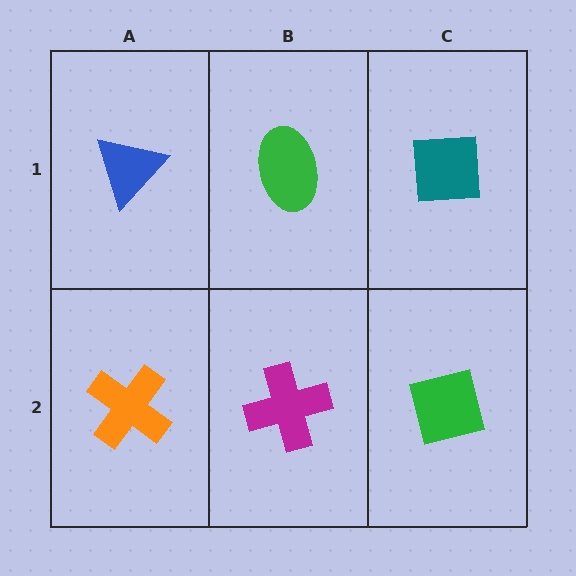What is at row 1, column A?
A blue triangle.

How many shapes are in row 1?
3 shapes.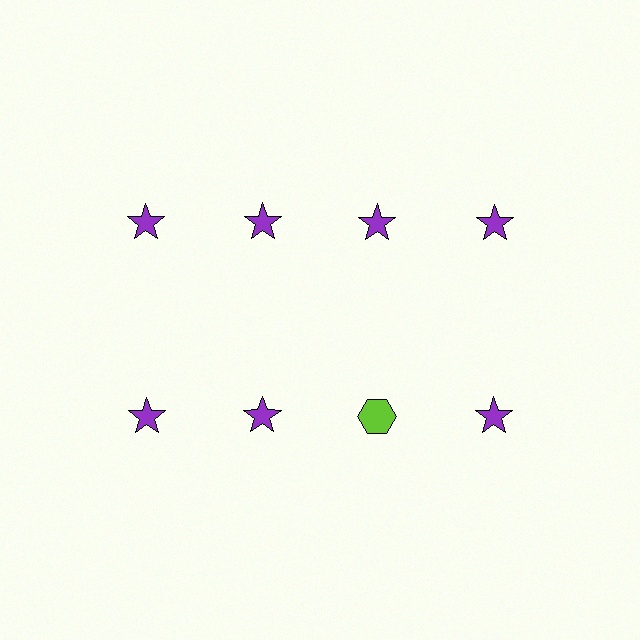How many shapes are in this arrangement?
There are 8 shapes arranged in a grid pattern.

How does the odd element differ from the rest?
It differs in both color (lime instead of purple) and shape (hexagon instead of star).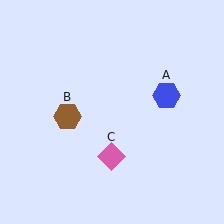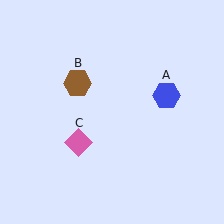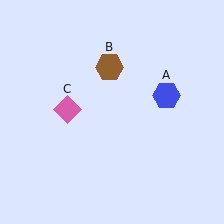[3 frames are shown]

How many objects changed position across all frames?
2 objects changed position: brown hexagon (object B), pink diamond (object C).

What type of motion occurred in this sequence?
The brown hexagon (object B), pink diamond (object C) rotated clockwise around the center of the scene.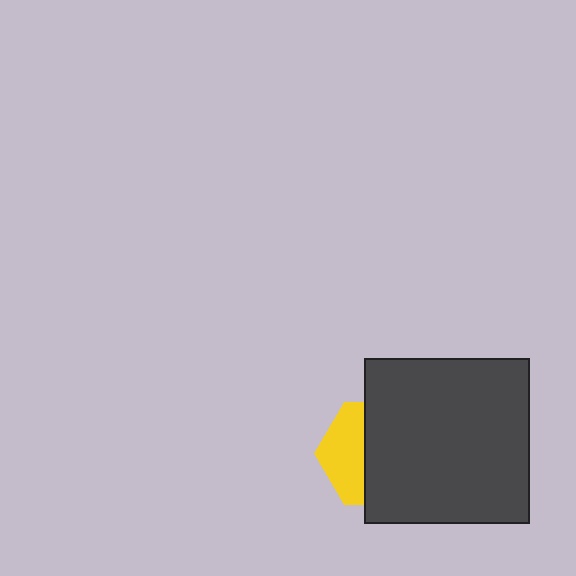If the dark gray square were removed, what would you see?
You would see the complete yellow hexagon.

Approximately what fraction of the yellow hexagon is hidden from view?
Roughly 61% of the yellow hexagon is hidden behind the dark gray square.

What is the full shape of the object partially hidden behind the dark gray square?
The partially hidden object is a yellow hexagon.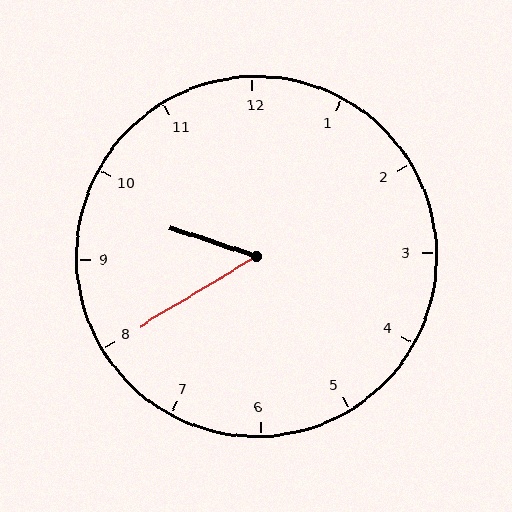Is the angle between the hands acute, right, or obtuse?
It is acute.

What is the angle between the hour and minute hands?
Approximately 50 degrees.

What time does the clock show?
9:40.